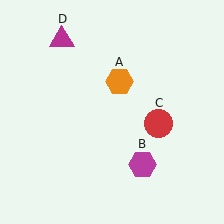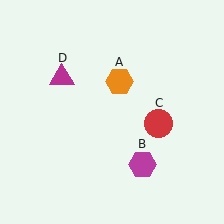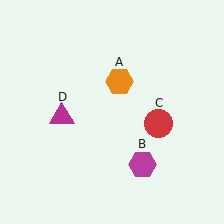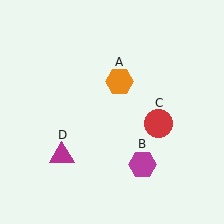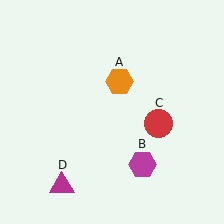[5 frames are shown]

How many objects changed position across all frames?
1 object changed position: magenta triangle (object D).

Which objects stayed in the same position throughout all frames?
Orange hexagon (object A) and magenta hexagon (object B) and red circle (object C) remained stationary.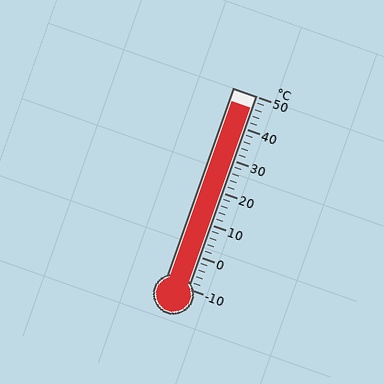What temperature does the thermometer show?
The thermometer shows approximately 46°C.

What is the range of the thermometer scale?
The thermometer scale ranges from -10°C to 50°C.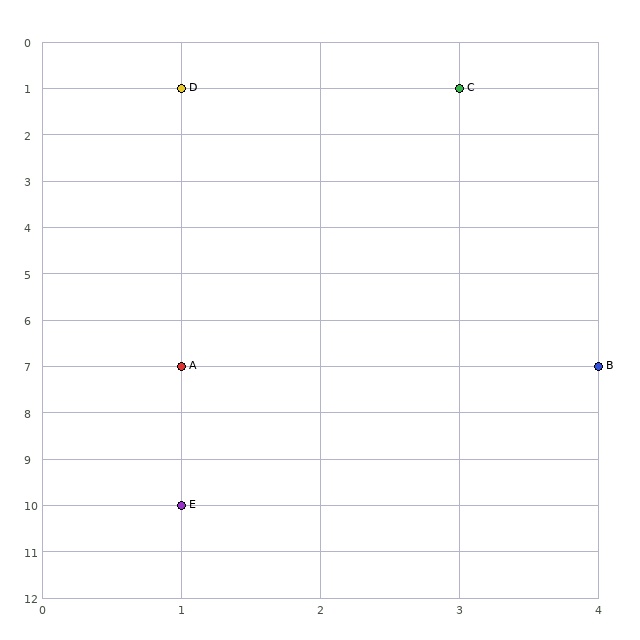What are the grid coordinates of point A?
Point A is at grid coordinates (1, 7).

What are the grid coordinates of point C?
Point C is at grid coordinates (3, 1).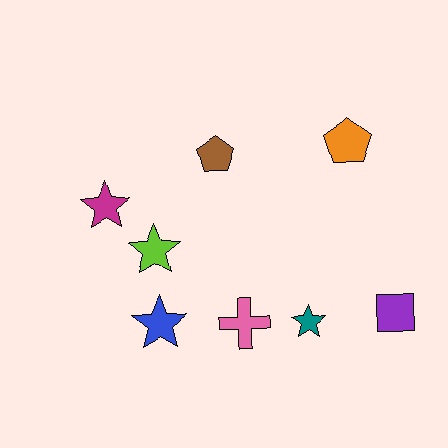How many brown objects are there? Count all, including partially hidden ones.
There is 1 brown object.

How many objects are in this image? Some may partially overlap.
There are 8 objects.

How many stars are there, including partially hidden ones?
There are 4 stars.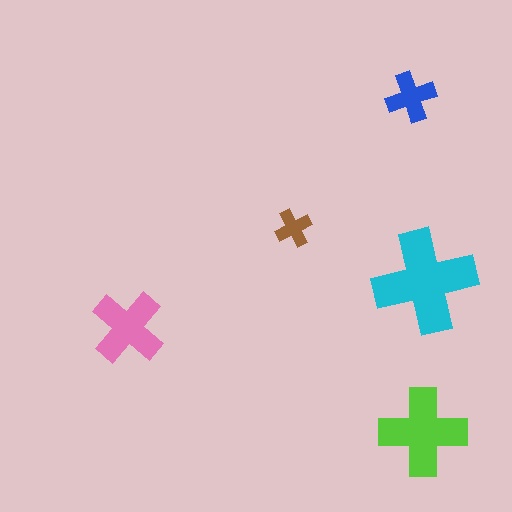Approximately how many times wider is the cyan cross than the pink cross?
About 1.5 times wider.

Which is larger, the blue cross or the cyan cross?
The cyan one.